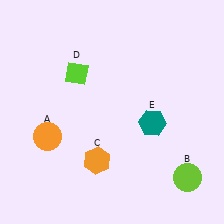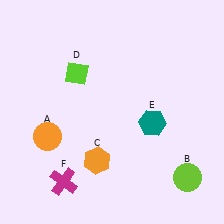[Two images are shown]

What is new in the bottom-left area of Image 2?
A magenta cross (F) was added in the bottom-left area of Image 2.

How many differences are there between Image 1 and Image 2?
There is 1 difference between the two images.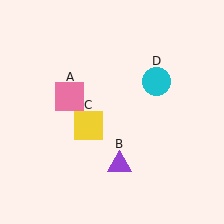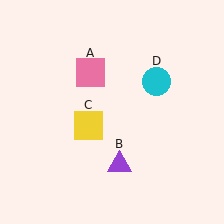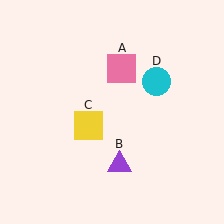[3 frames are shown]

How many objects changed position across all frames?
1 object changed position: pink square (object A).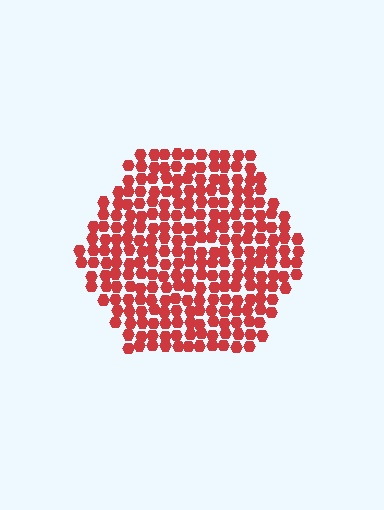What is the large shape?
The large shape is a hexagon.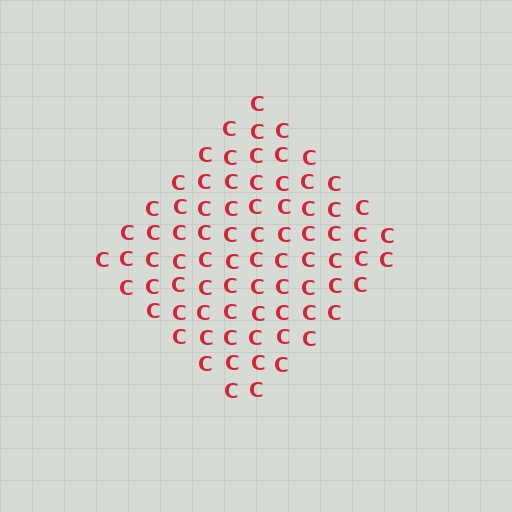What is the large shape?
The large shape is a diamond.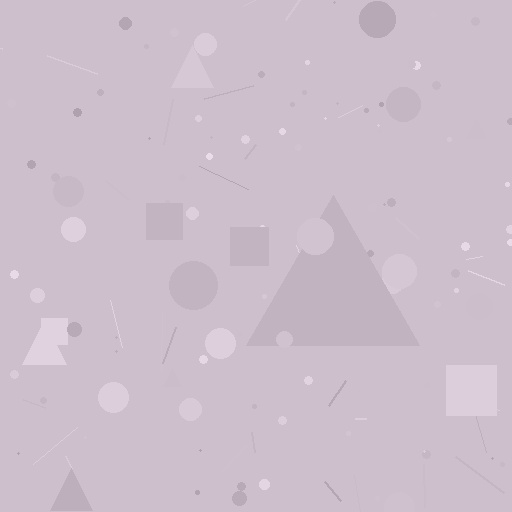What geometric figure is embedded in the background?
A triangle is embedded in the background.